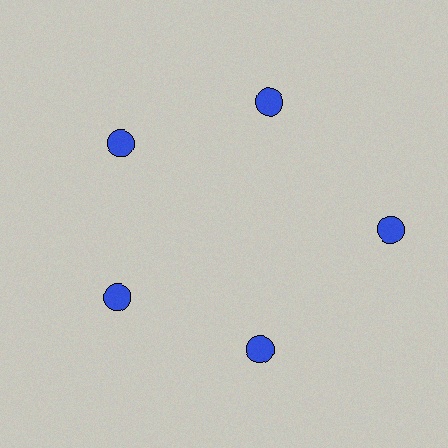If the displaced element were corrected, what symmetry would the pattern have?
It would have 5-fold rotational symmetry — the pattern would map onto itself every 72 degrees.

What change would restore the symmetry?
The symmetry would be restored by moving it inward, back onto the ring so that all 5 circles sit at equal angles and equal distance from the center.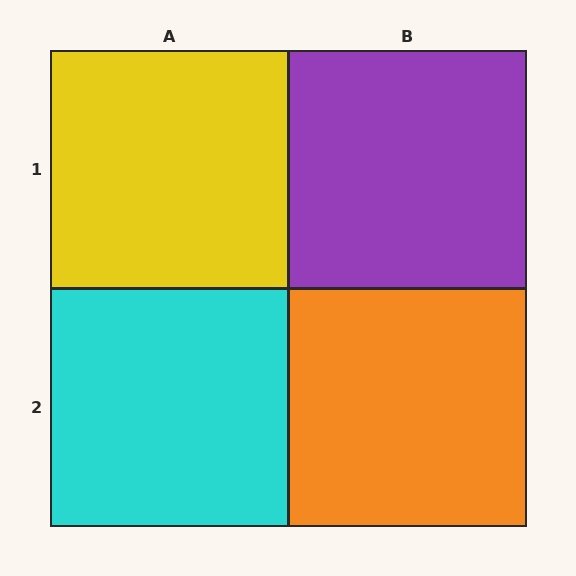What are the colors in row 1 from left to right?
Yellow, purple.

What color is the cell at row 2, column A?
Cyan.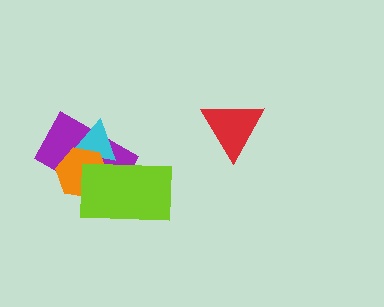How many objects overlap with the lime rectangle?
3 objects overlap with the lime rectangle.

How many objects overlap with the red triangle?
0 objects overlap with the red triangle.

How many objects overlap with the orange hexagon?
3 objects overlap with the orange hexagon.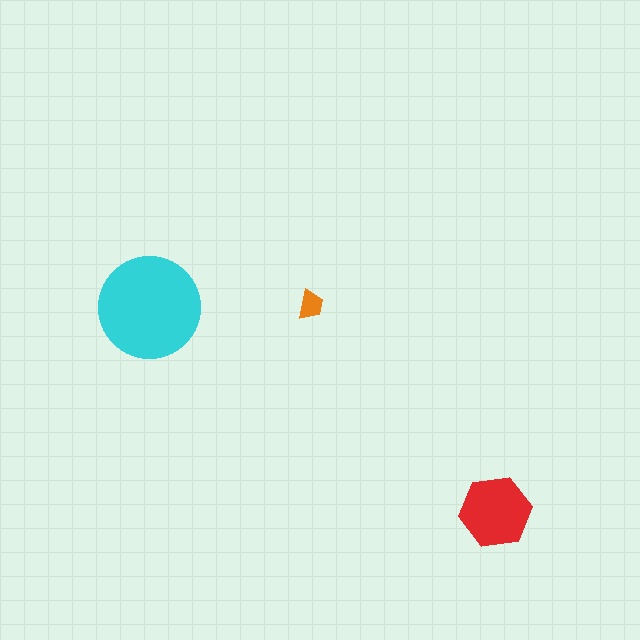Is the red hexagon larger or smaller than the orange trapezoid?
Larger.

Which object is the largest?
The cyan circle.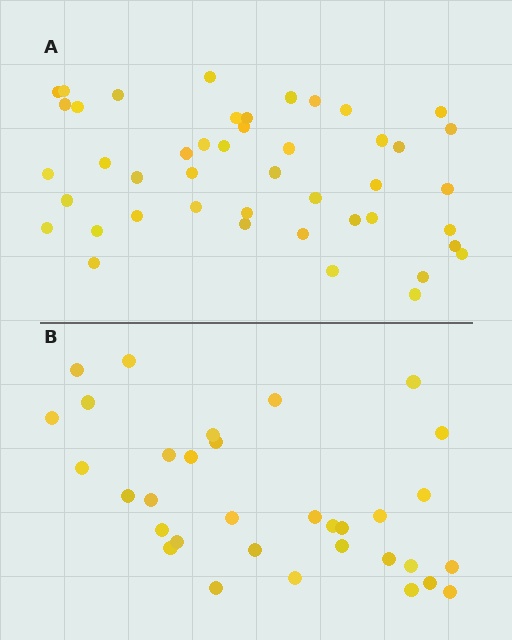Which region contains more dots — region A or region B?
Region A (the top region) has more dots.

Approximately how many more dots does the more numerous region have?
Region A has roughly 12 or so more dots than region B.